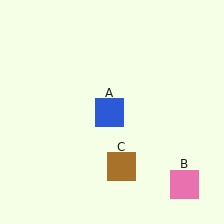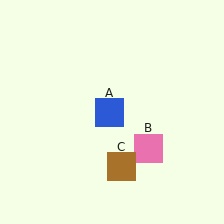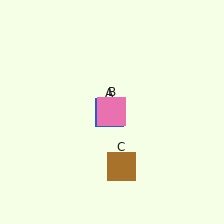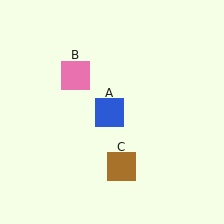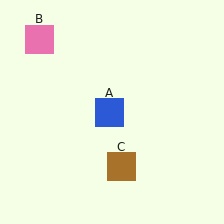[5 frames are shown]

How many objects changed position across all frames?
1 object changed position: pink square (object B).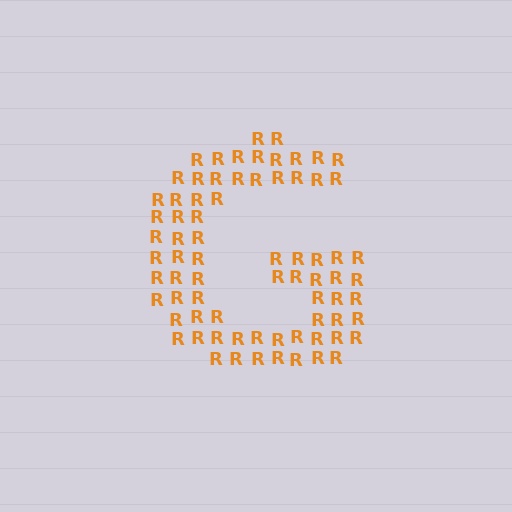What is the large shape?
The large shape is the letter G.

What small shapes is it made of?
It is made of small letter R's.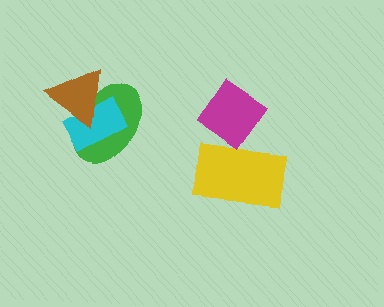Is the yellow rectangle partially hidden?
Yes, it is partially covered by another shape.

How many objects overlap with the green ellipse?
2 objects overlap with the green ellipse.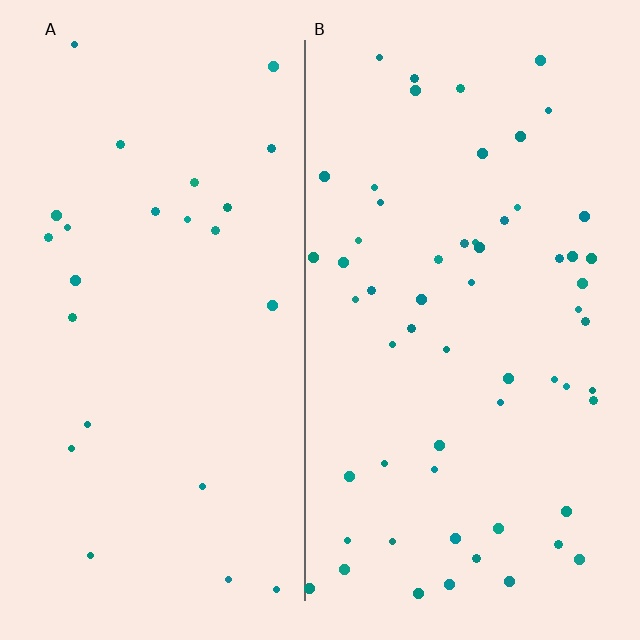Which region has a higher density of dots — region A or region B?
B (the right).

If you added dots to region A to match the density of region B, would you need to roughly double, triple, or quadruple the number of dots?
Approximately double.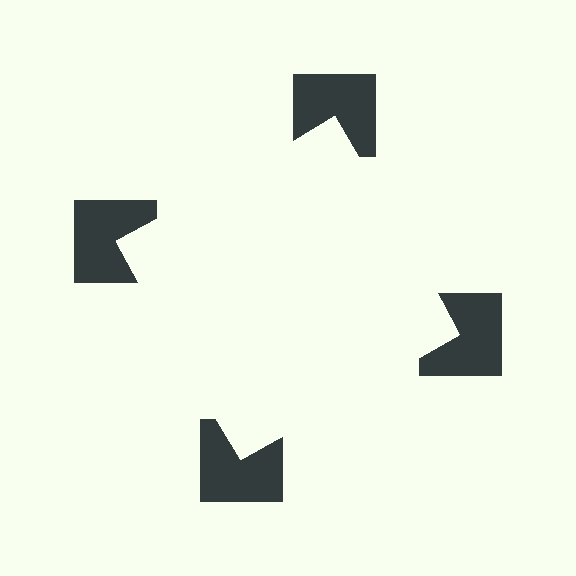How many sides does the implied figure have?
4 sides.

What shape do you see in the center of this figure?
An illusory square — its edges are inferred from the aligned wedge cuts in the notched squares, not physically drawn.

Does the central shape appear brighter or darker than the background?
It typically appears slightly brighter than the background, even though no actual brightness change is drawn.